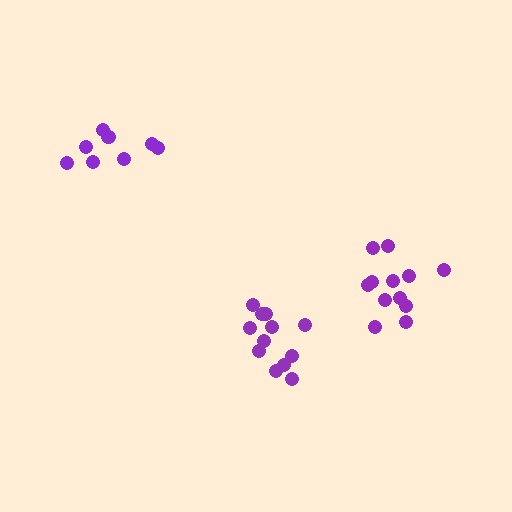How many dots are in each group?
Group 1: 12 dots, Group 2: 8 dots, Group 3: 12 dots (32 total).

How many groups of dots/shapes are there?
There are 3 groups.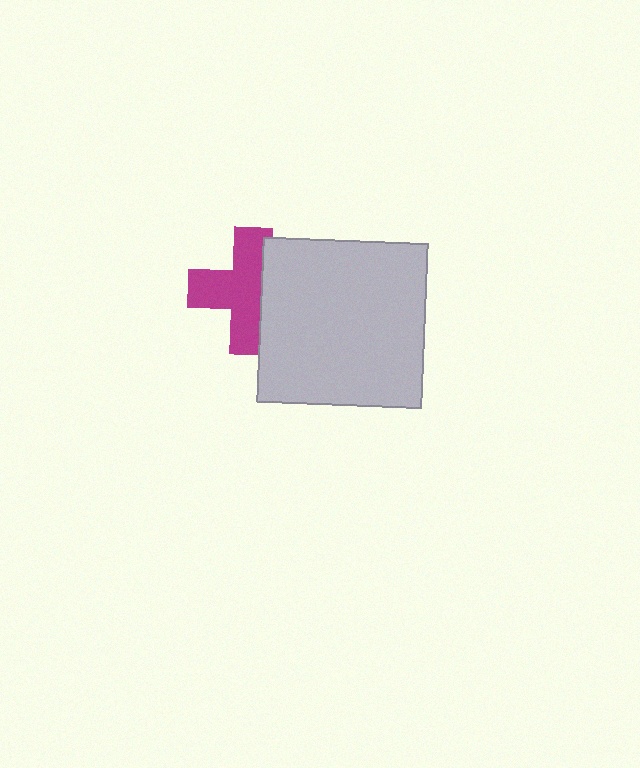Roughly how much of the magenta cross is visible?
Most of it is visible (roughly 66%).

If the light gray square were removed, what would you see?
You would see the complete magenta cross.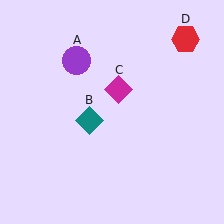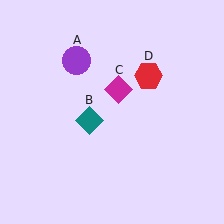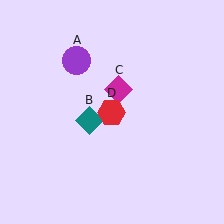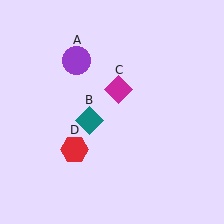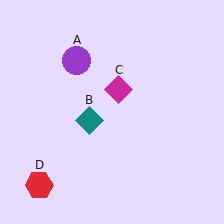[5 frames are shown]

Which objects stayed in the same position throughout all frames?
Purple circle (object A) and teal diamond (object B) and magenta diamond (object C) remained stationary.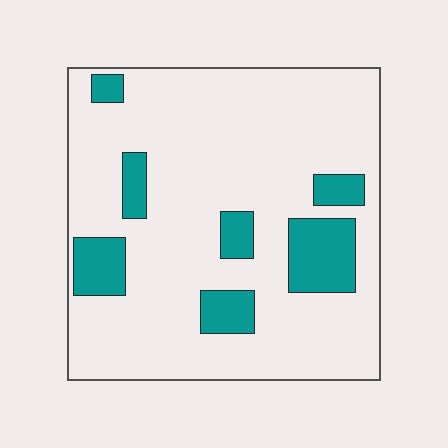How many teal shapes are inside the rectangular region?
7.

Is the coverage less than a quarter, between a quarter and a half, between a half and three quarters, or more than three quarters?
Less than a quarter.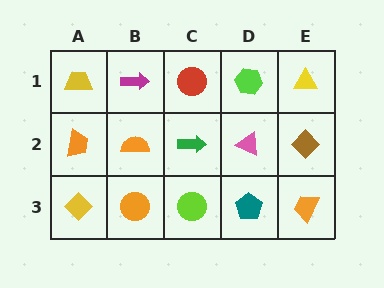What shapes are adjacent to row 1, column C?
A green arrow (row 2, column C), a magenta arrow (row 1, column B), a lime hexagon (row 1, column D).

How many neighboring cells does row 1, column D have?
3.